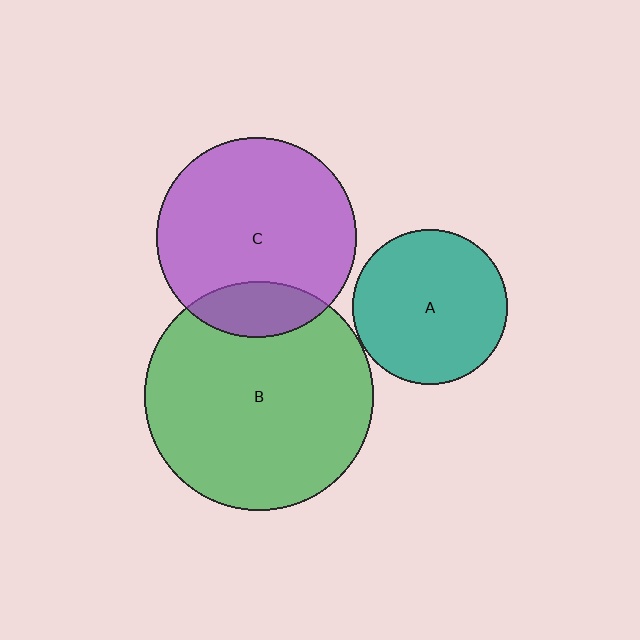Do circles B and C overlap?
Yes.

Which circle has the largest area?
Circle B (green).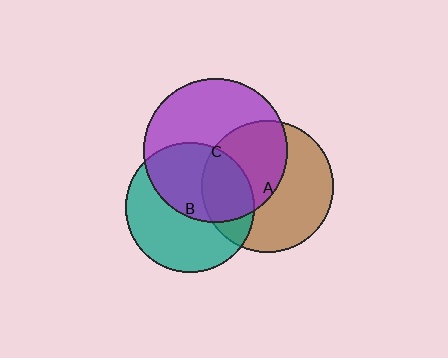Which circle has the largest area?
Circle C (purple).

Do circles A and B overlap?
Yes.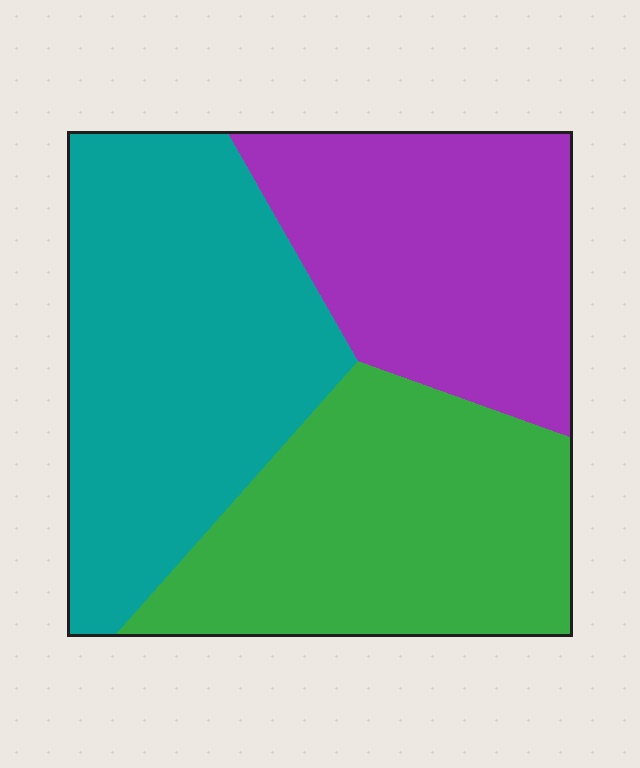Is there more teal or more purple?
Teal.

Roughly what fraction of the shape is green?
Green covers around 35% of the shape.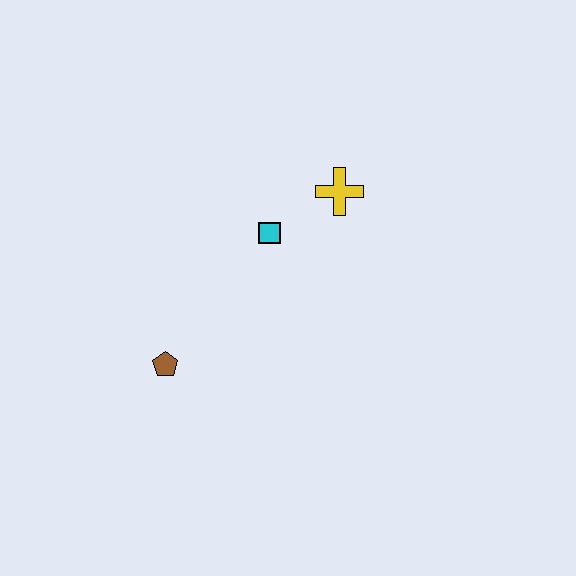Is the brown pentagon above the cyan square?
No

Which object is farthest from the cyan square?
The brown pentagon is farthest from the cyan square.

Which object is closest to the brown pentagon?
The cyan square is closest to the brown pentagon.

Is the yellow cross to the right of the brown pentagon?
Yes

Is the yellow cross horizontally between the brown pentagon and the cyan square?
No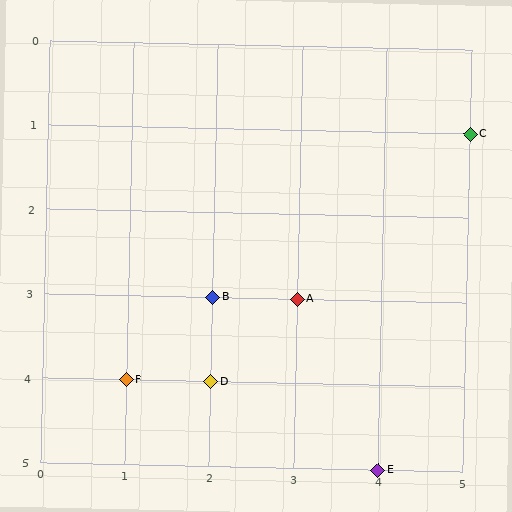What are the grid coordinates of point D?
Point D is at grid coordinates (2, 4).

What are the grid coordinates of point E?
Point E is at grid coordinates (4, 5).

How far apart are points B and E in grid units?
Points B and E are 2 columns and 2 rows apart (about 2.8 grid units diagonally).